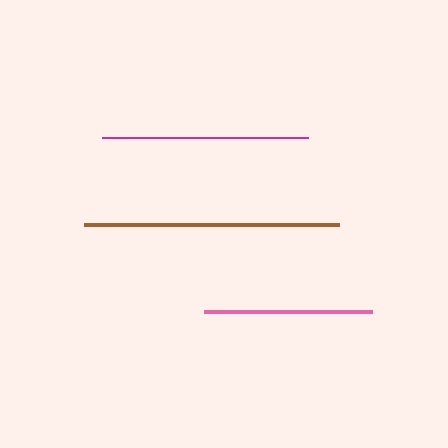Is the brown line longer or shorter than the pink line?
The brown line is longer than the pink line.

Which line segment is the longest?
The brown line is the longest at approximately 255 pixels.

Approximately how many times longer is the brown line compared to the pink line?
The brown line is approximately 1.5 times the length of the pink line.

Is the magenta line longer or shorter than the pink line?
The magenta line is longer than the pink line.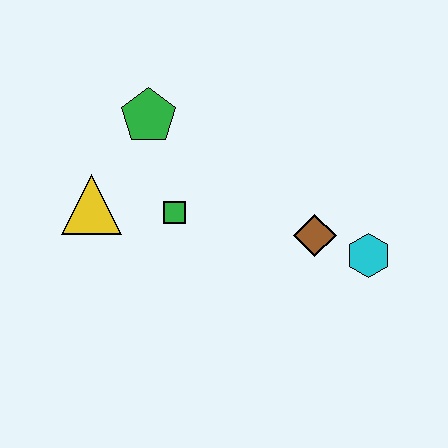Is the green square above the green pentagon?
No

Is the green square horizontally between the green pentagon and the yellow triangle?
No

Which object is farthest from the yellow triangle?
The cyan hexagon is farthest from the yellow triangle.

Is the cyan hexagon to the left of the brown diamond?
No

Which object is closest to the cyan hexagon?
The brown diamond is closest to the cyan hexagon.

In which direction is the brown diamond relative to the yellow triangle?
The brown diamond is to the right of the yellow triangle.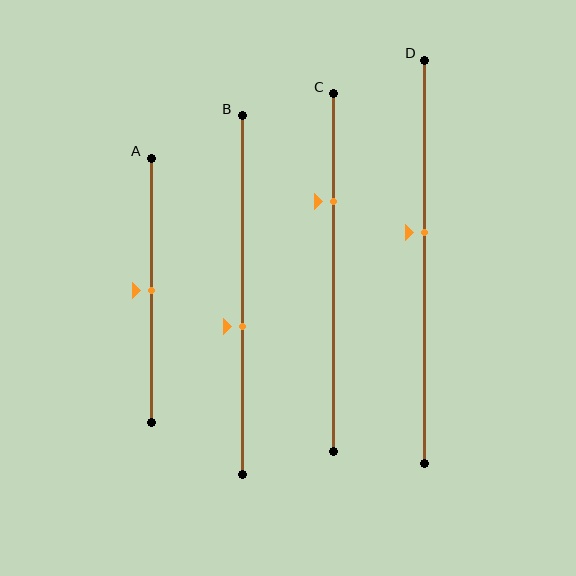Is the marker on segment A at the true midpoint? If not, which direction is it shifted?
Yes, the marker on segment A is at the true midpoint.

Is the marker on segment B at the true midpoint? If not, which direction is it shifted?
No, the marker on segment B is shifted downward by about 9% of the segment length.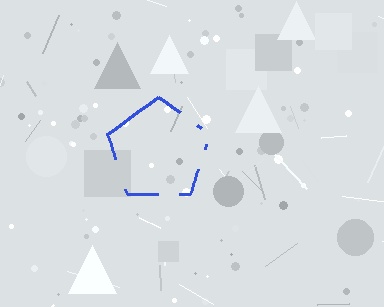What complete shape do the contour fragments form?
The contour fragments form a pentagon.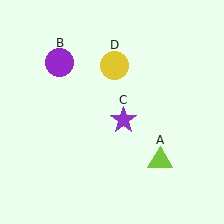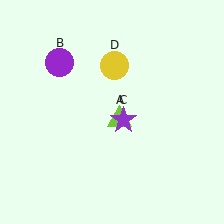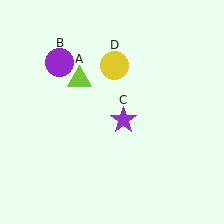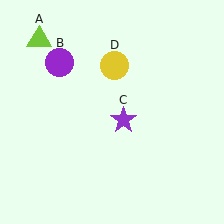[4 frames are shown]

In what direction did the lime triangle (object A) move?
The lime triangle (object A) moved up and to the left.